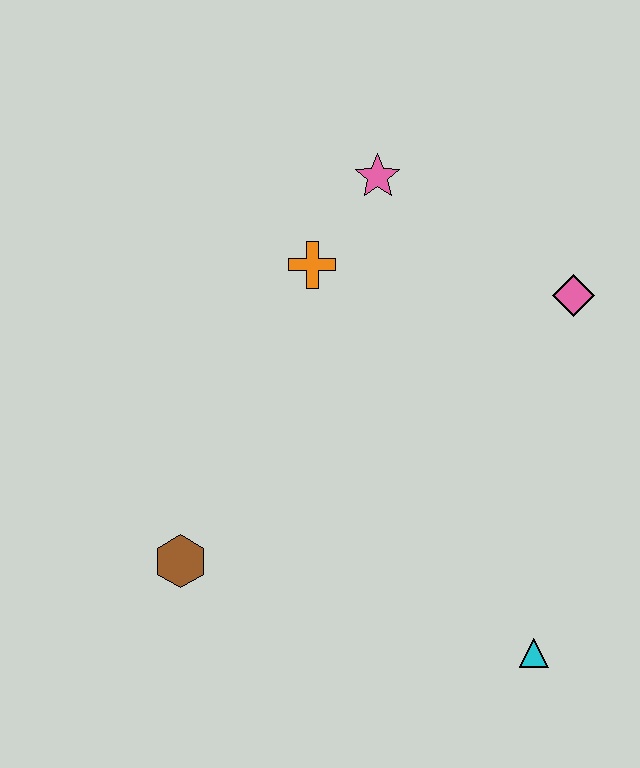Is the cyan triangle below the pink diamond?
Yes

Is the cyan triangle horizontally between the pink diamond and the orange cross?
Yes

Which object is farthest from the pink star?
The cyan triangle is farthest from the pink star.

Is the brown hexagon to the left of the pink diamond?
Yes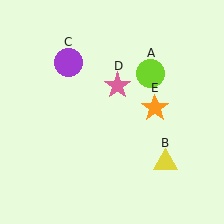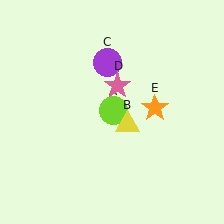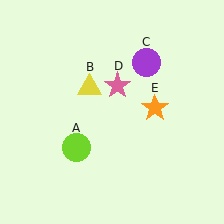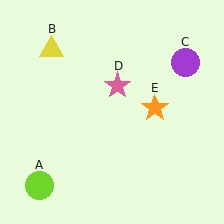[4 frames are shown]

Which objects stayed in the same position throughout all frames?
Pink star (object D) and orange star (object E) remained stationary.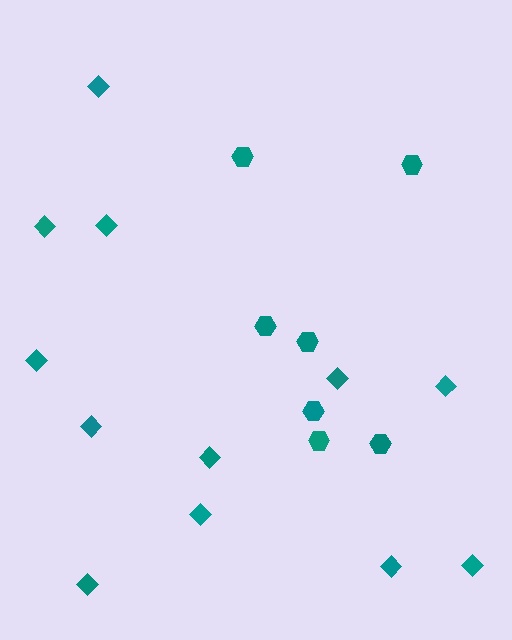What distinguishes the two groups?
There are 2 groups: one group of diamonds (12) and one group of hexagons (7).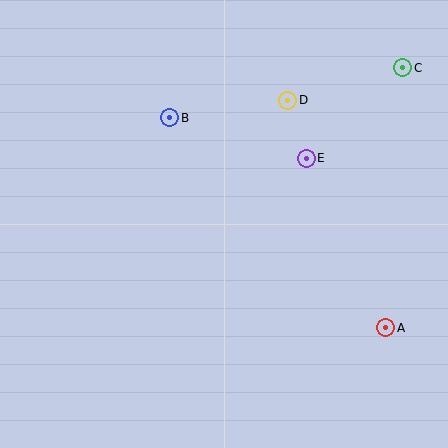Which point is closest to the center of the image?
Point E at (306, 158) is closest to the center.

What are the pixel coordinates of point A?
Point A is at (386, 328).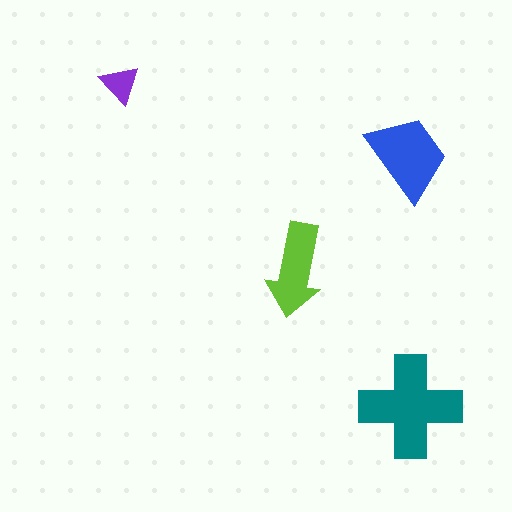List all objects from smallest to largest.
The purple triangle, the lime arrow, the blue trapezoid, the teal cross.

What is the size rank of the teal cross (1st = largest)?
1st.